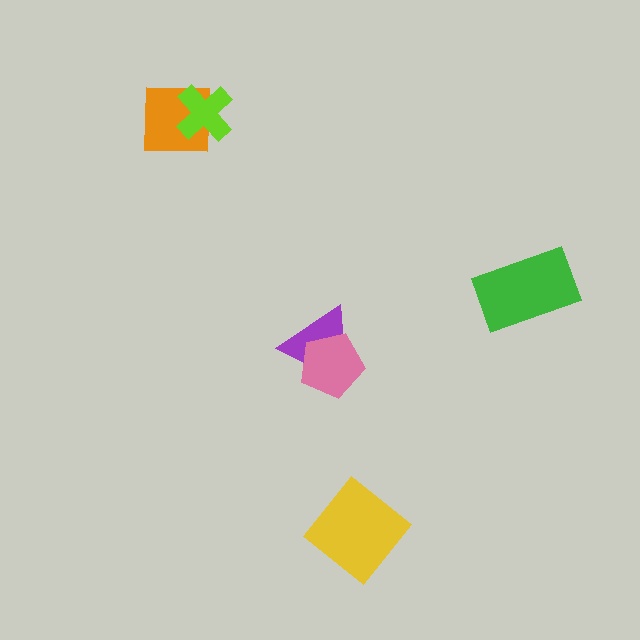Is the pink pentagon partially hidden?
No, no other shape covers it.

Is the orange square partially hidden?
Yes, it is partially covered by another shape.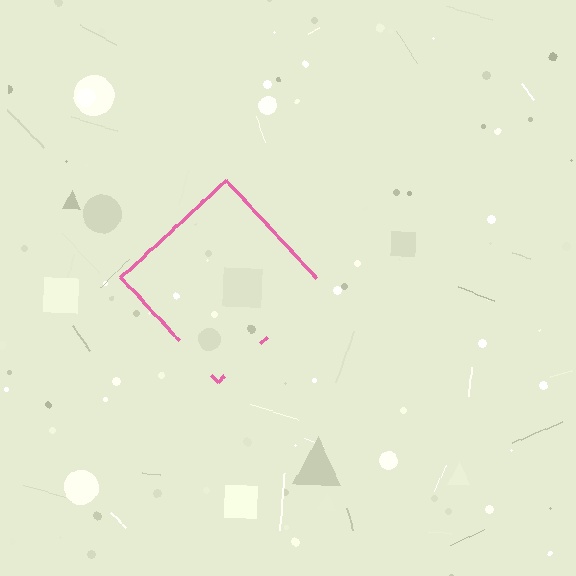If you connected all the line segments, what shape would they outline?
They would outline a diamond.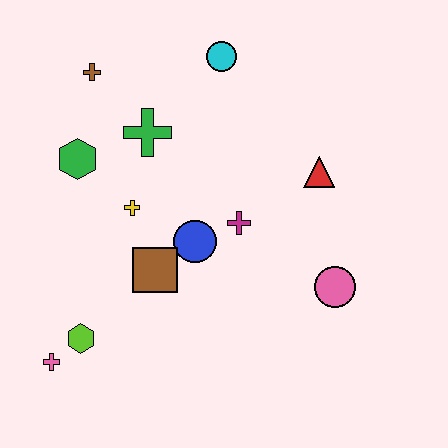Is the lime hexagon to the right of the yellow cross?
No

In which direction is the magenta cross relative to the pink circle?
The magenta cross is to the left of the pink circle.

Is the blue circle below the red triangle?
Yes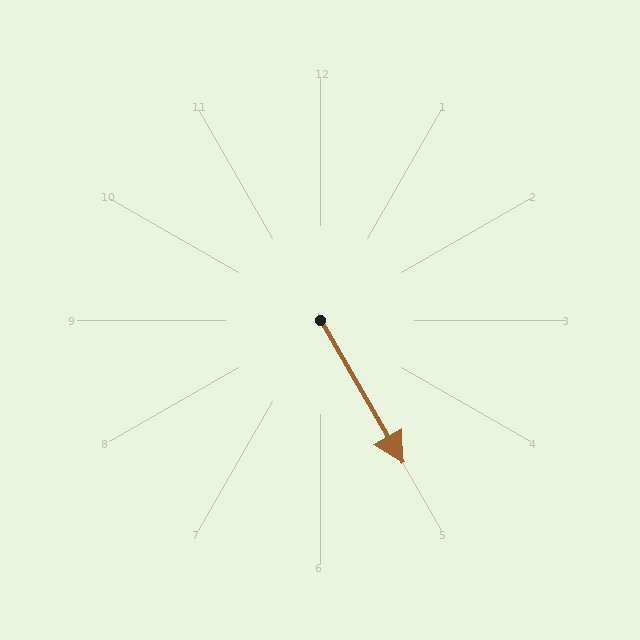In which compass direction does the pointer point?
Southeast.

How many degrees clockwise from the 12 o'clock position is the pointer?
Approximately 150 degrees.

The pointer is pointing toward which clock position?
Roughly 5 o'clock.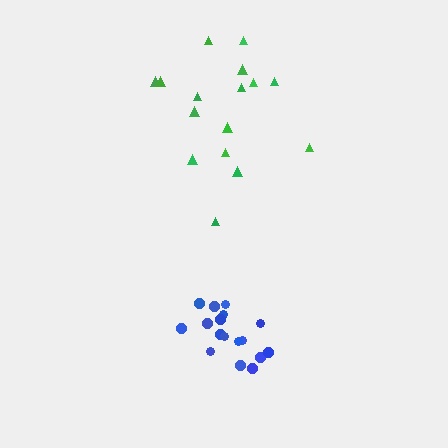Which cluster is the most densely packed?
Blue.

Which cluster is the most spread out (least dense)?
Green.